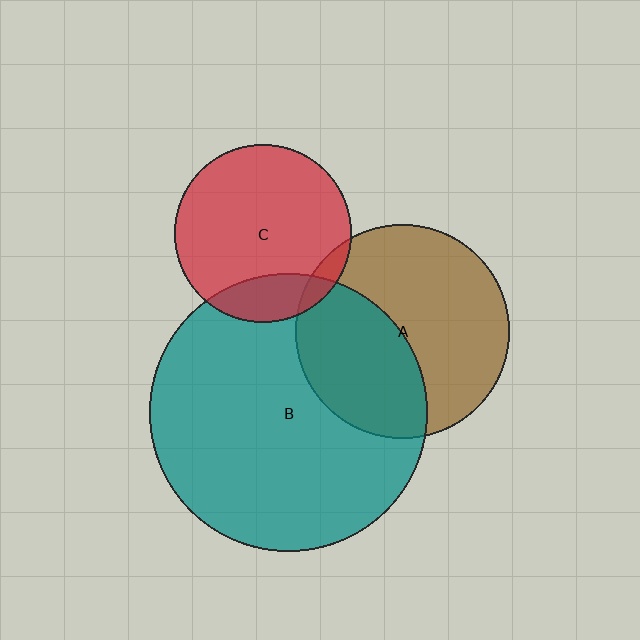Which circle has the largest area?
Circle B (teal).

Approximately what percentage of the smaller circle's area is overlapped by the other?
Approximately 40%.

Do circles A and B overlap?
Yes.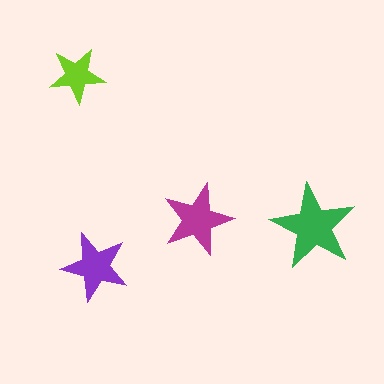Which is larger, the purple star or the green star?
The green one.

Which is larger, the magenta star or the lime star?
The magenta one.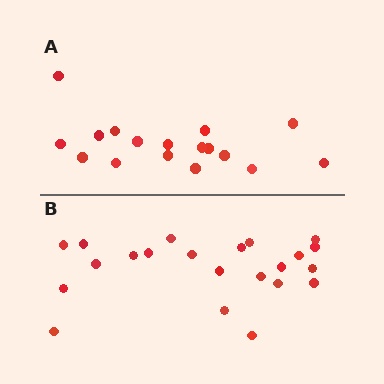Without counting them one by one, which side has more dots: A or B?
Region B (the bottom region) has more dots.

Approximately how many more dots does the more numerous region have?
Region B has about 5 more dots than region A.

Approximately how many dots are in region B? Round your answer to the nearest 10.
About 20 dots. (The exact count is 22, which rounds to 20.)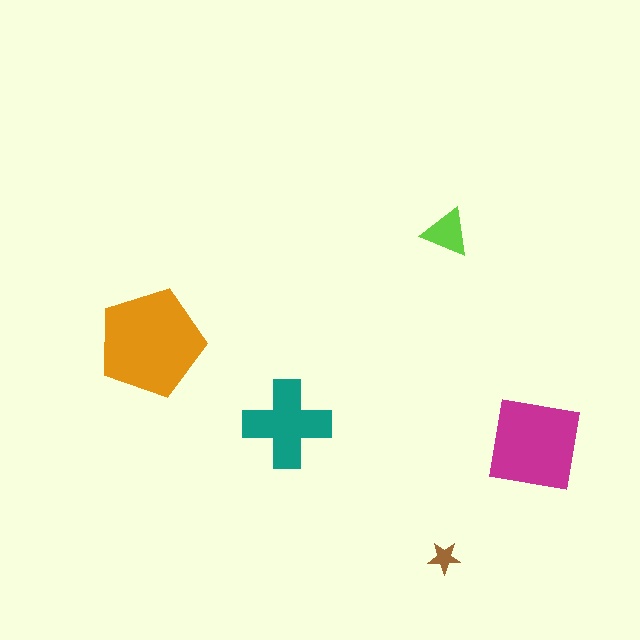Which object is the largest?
The orange pentagon.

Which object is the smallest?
The brown star.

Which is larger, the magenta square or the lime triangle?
The magenta square.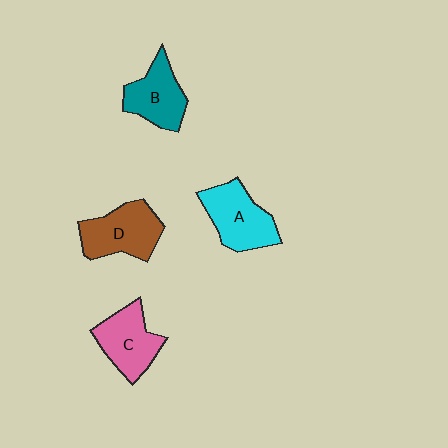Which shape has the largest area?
Shape A (cyan).